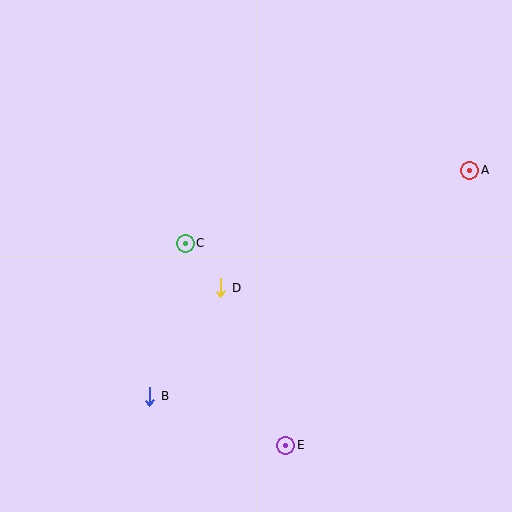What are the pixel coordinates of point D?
Point D is at (221, 288).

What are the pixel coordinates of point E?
Point E is at (286, 445).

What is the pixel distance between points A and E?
The distance between A and E is 331 pixels.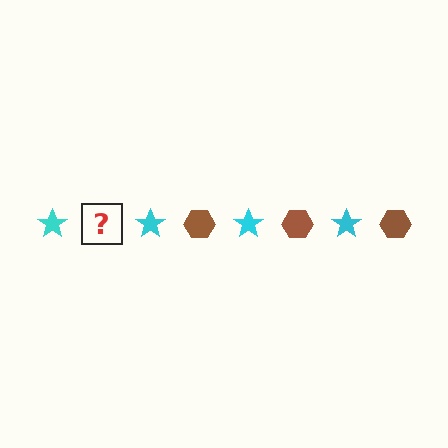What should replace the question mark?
The question mark should be replaced with a brown hexagon.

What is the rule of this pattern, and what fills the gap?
The rule is that the pattern alternates between cyan star and brown hexagon. The gap should be filled with a brown hexagon.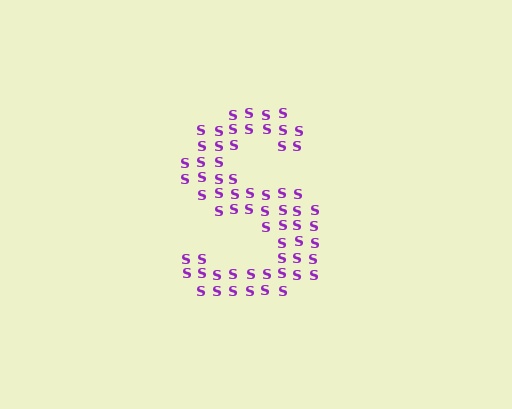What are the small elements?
The small elements are letter S's.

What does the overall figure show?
The overall figure shows the letter S.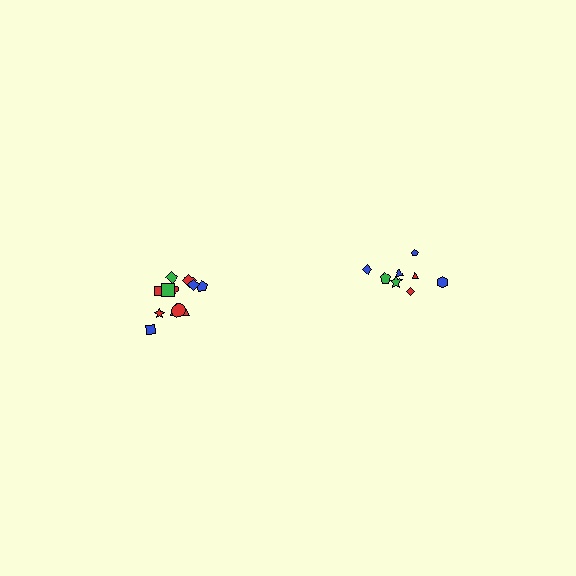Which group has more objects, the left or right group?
The left group.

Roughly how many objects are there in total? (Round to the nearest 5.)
Roughly 20 objects in total.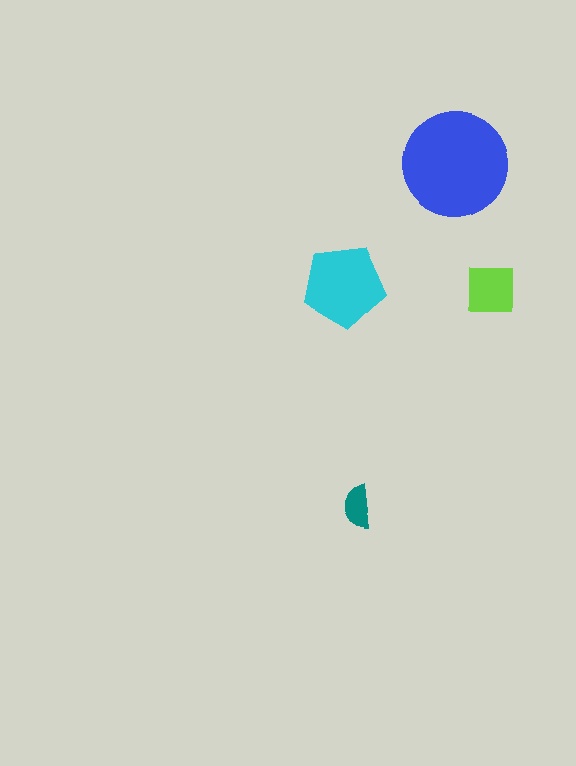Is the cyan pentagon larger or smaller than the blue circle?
Smaller.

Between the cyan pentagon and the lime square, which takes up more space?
The cyan pentagon.